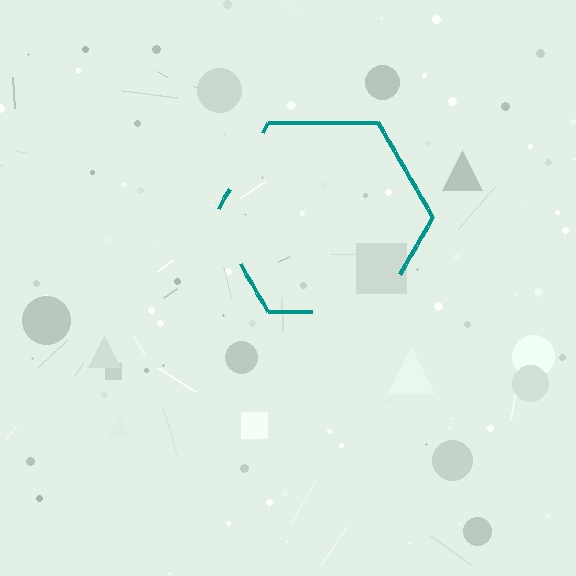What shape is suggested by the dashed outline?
The dashed outline suggests a hexagon.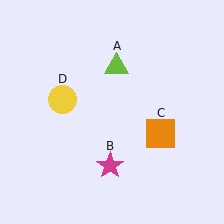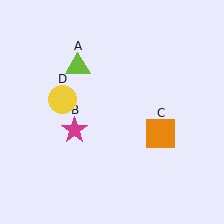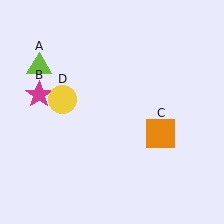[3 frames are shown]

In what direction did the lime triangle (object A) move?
The lime triangle (object A) moved left.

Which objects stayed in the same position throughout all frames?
Orange square (object C) and yellow circle (object D) remained stationary.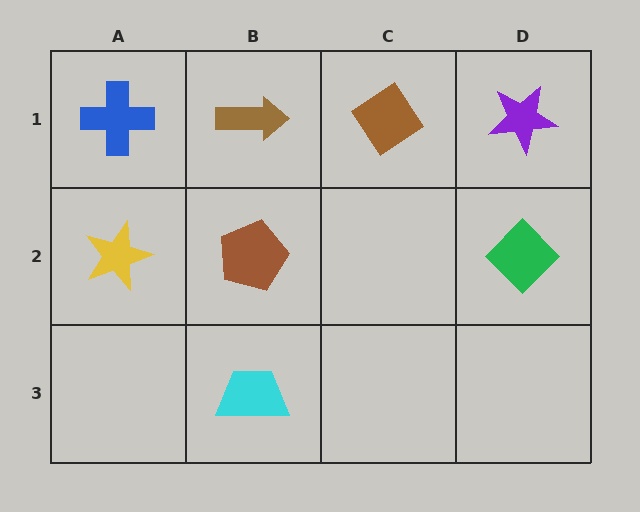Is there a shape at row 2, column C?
No, that cell is empty.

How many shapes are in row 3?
1 shape.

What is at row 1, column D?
A purple star.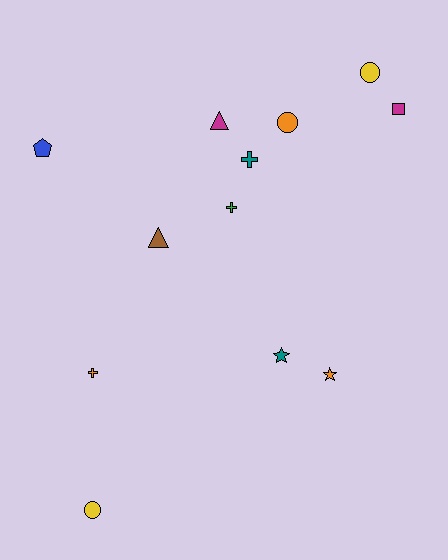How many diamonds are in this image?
There are no diamonds.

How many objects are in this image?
There are 12 objects.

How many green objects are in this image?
There is 1 green object.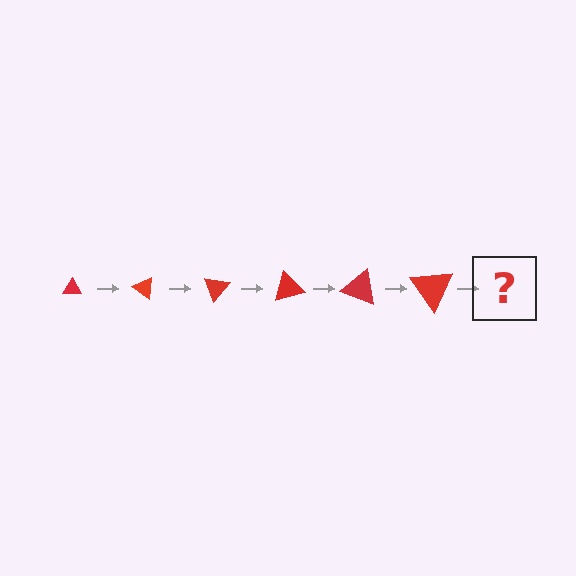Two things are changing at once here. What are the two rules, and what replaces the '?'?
The two rules are that the triangle grows larger each step and it rotates 35 degrees each step. The '?' should be a triangle, larger than the previous one and rotated 210 degrees from the start.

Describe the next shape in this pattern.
It should be a triangle, larger than the previous one and rotated 210 degrees from the start.